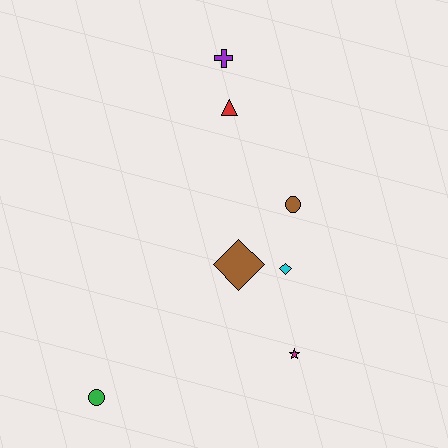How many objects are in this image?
There are 7 objects.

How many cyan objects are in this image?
There is 1 cyan object.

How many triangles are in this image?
There is 1 triangle.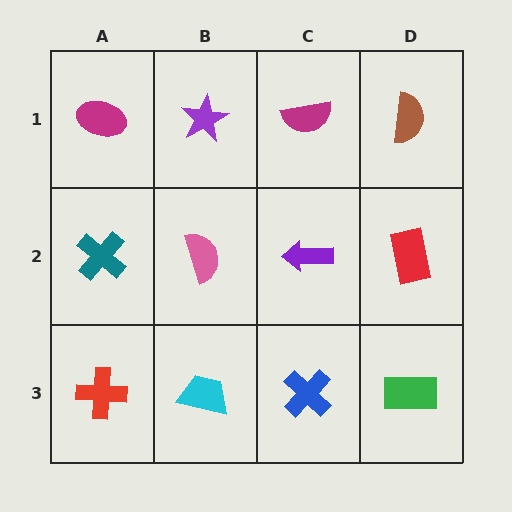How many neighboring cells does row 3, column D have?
2.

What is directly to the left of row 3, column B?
A red cross.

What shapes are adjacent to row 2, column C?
A magenta semicircle (row 1, column C), a blue cross (row 3, column C), a pink semicircle (row 2, column B), a red rectangle (row 2, column D).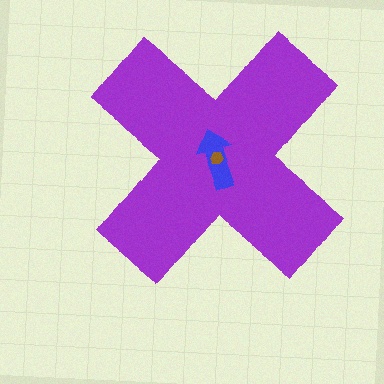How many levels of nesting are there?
3.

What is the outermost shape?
The purple cross.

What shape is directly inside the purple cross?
The blue arrow.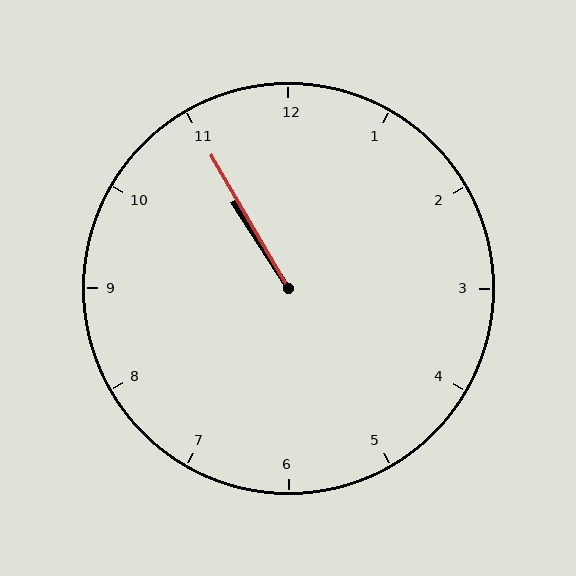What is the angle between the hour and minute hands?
Approximately 2 degrees.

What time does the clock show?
10:55.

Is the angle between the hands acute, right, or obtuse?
It is acute.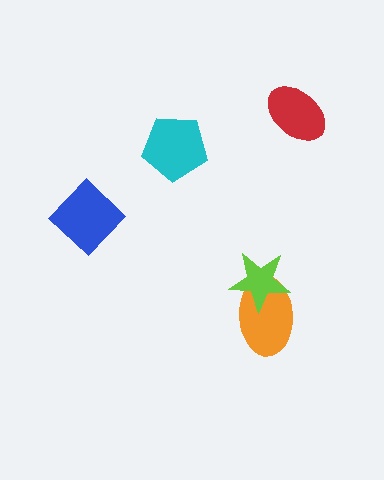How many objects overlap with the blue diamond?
0 objects overlap with the blue diamond.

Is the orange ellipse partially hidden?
Yes, it is partially covered by another shape.